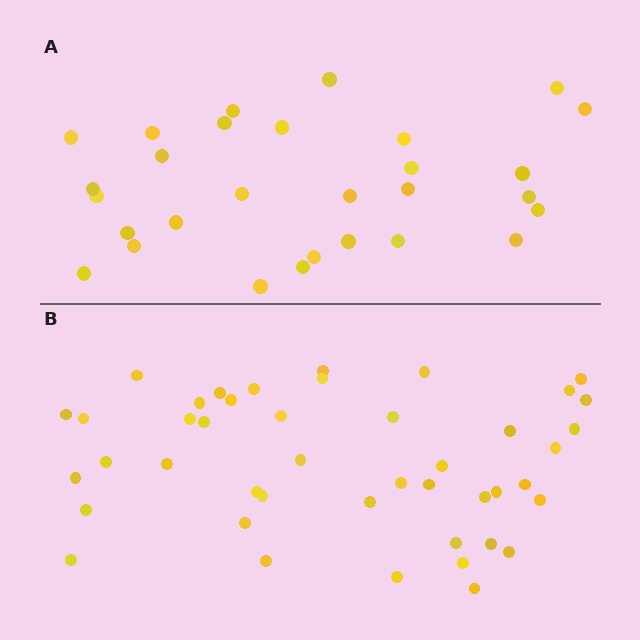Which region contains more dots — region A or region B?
Region B (the bottom region) has more dots.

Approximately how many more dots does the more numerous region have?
Region B has approximately 15 more dots than region A.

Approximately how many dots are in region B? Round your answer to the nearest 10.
About 40 dots. (The exact count is 44, which rounds to 40.)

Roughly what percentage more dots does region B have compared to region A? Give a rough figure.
About 50% more.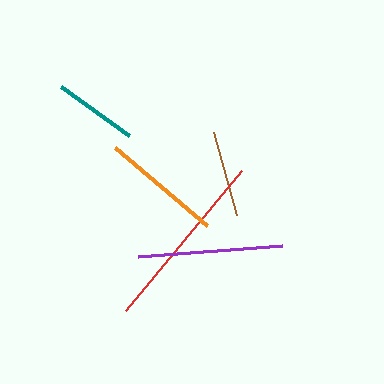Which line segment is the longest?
The red line is the longest at approximately 182 pixels.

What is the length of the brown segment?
The brown segment is approximately 87 pixels long.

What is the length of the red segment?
The red segment is approximately 182 pixels long.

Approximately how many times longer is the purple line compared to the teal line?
The purple line is approximately 1.7 times the length of the teal line.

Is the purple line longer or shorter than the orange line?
The purple line is longer than the orange line.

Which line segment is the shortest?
The teal line is the shortest at approximately 84 pixels.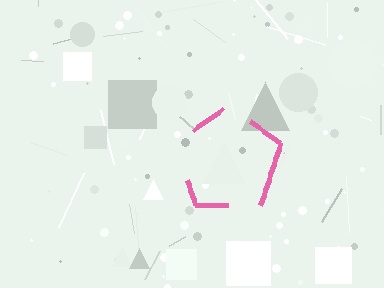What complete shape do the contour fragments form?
The contour fragments form a pentagon.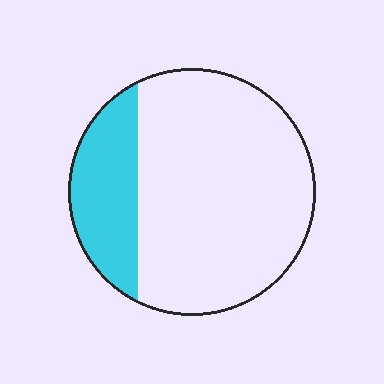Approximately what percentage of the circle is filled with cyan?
Approximately 25%.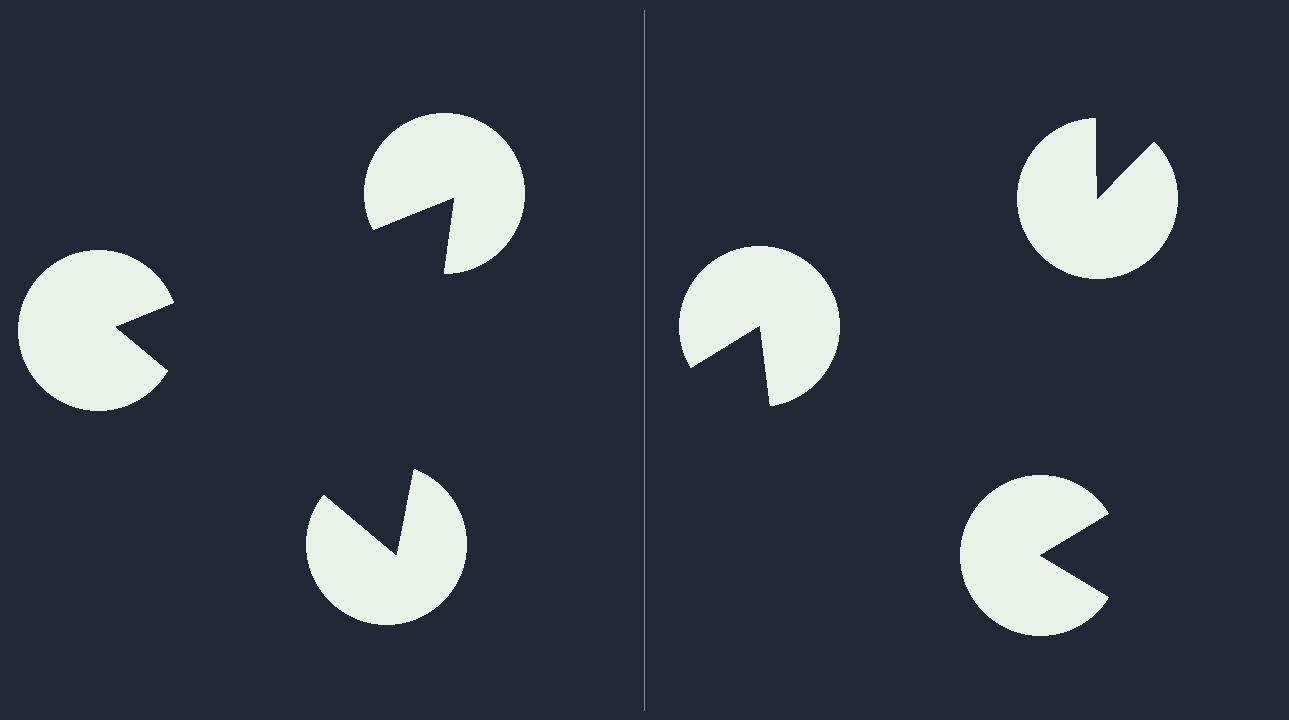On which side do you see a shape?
An illusory triangle appears on the left side. On the right side the wedge cuts are rotated, so no coherent shape forms.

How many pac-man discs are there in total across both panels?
6 — 3 on each side.